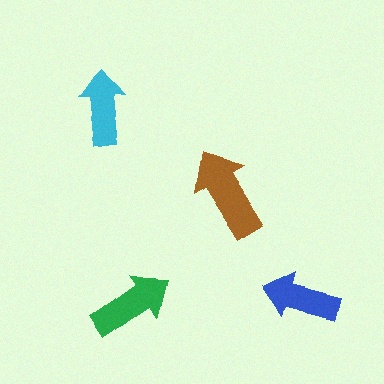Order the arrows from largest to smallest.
the brown one, the green one, the blue one, the cyan one.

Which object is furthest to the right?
The blue arrow is rightmost.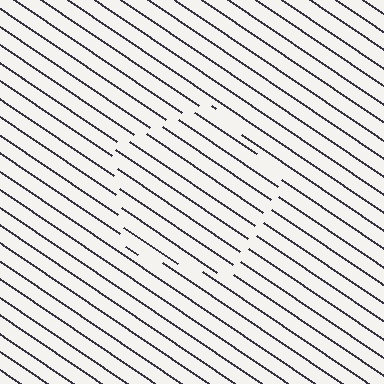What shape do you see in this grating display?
An illusory pentagon. The interior of the shape contains the same grating, shifted by half a period — the contour is defined by the phase discontinuity where line-ends from the inner and outer gratings abut.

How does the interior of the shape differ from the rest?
The interior of the shape contains the same grating, shifted by half a period — the contour is defined by the phase discontinuity where line-ends from the inner and outer gratings abut.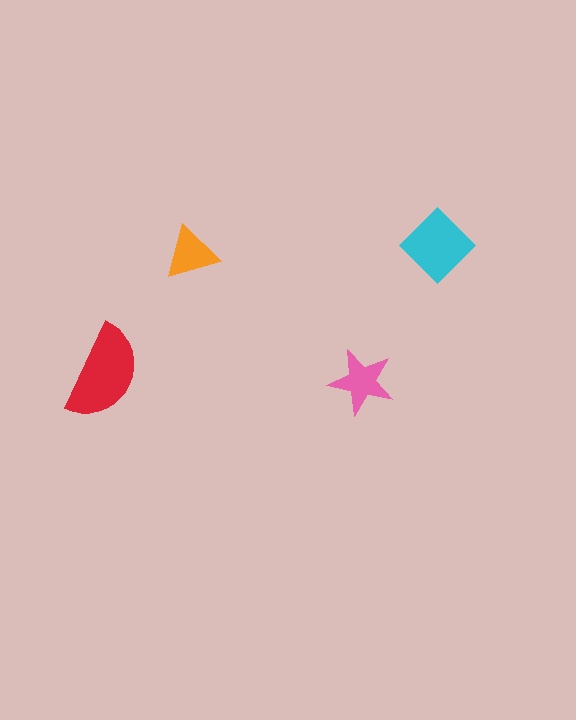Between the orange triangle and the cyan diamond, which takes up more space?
The cyan diamond.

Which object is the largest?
The red semicircle.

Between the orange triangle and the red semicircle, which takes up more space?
The red semicircle.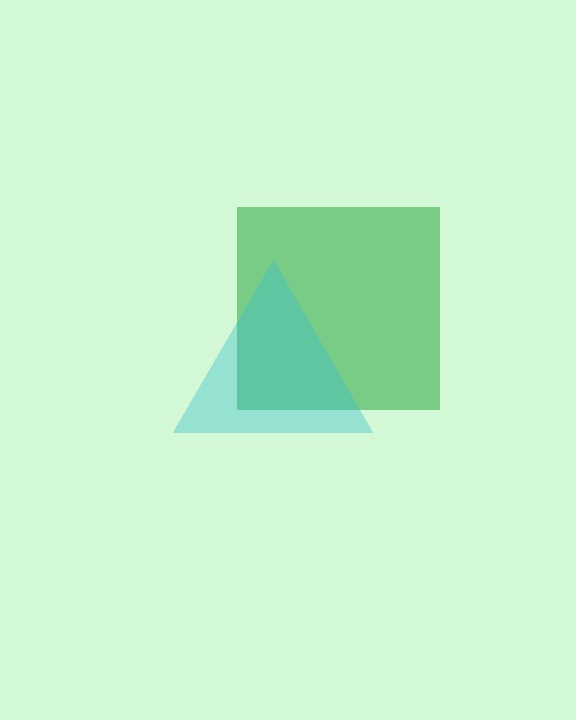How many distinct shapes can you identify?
There are 2 distinct shapes: a green square, a cyan triangle.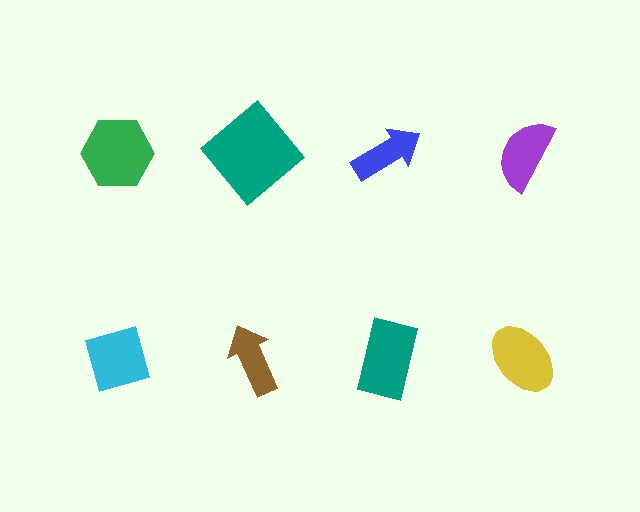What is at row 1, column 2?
A teal diamond.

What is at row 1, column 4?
A purple semicircle.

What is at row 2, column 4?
A yellow ellipse.